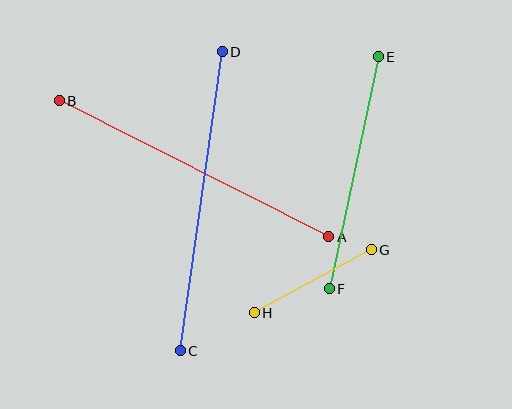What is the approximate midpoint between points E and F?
The midpoint is at approximately (354, 173) pixels.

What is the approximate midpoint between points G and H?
The midpoint is at approximately (313, 281) pixels.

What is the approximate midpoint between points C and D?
The midpoint is at approximately (201, 201) pixels.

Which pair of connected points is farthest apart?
Points A and B are farthest apart.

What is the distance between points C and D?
The distance is approximately 302 pixels.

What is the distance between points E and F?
The distance is approximately 237 pixels.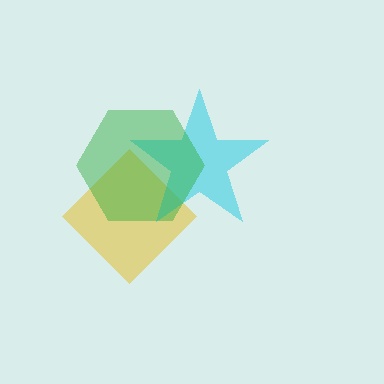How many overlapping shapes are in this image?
There are 3 overlapping shapes in the image.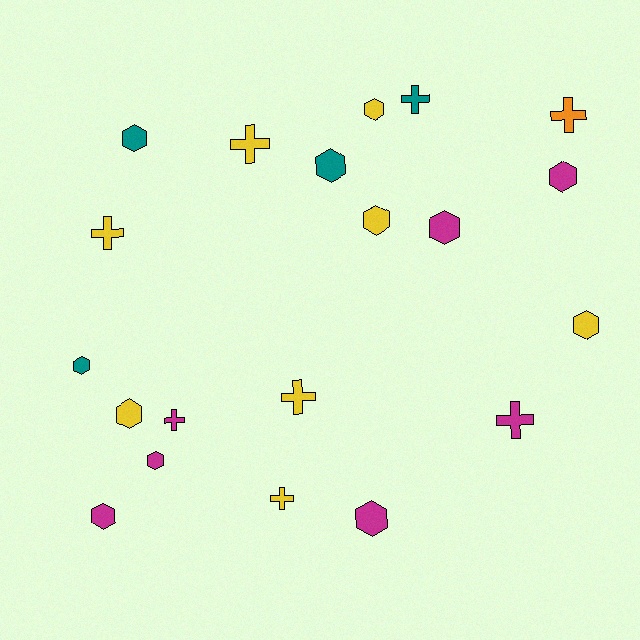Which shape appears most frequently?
Hexagon, with 12 objects.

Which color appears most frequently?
Yellow, with 8 objects.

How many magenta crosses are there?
There are 2 magenta crosses.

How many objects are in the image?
There are 20 objects.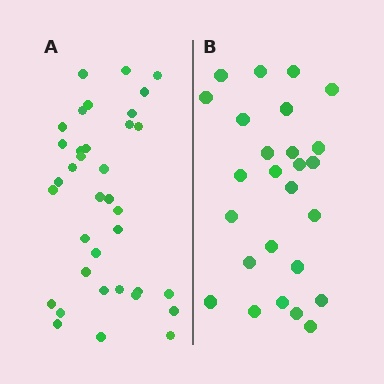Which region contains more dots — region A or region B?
Region A (the left region) has more dots.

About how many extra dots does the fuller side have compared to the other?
Region A has roughly 10 or so more dots than region B.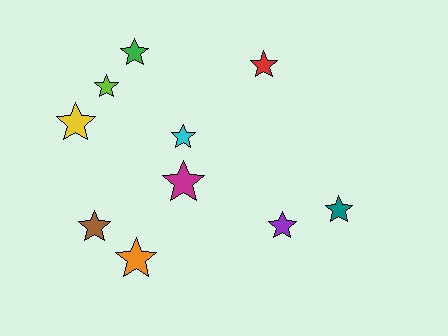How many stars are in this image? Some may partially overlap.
There are 10 stars.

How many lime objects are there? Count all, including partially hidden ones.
There is 1 lime object.